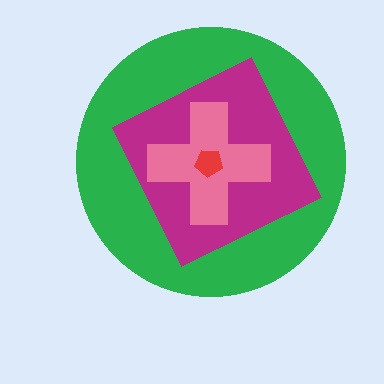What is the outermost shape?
The green circle.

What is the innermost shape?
The red pentagon.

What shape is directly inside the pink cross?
The red pentagon.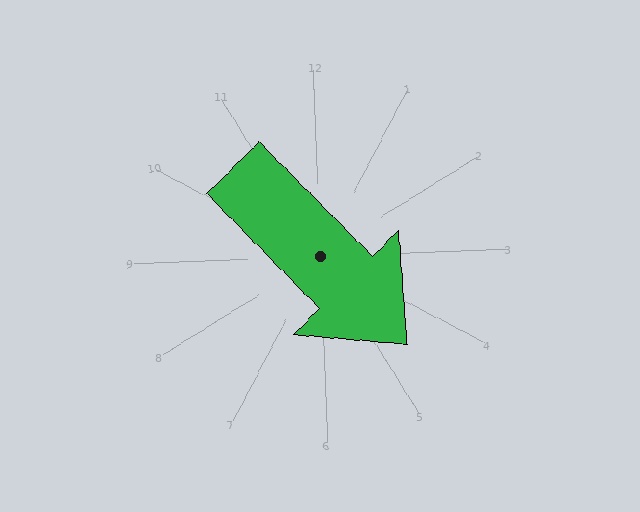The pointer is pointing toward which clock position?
Roughly 5 o'clock.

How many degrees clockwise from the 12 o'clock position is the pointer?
Approximately 138 degrees.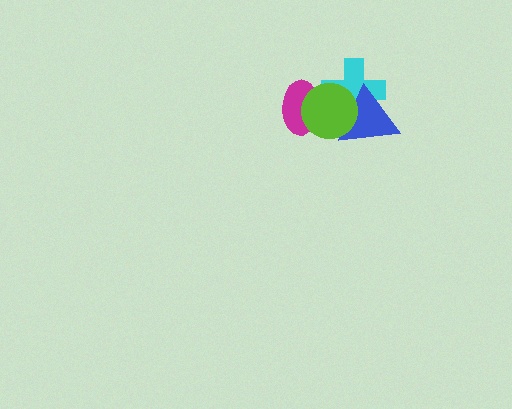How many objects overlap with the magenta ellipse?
1 object overlaps with the magenta ellipse.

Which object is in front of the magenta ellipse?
The lime circle is in front of the magenta ellipse.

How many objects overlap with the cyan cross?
2 objects overlap with the cyan cross.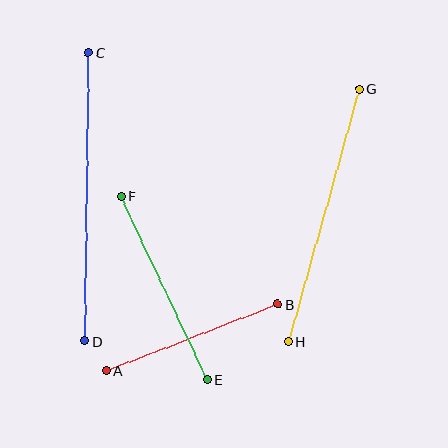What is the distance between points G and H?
The distance is approximately 262 pixels.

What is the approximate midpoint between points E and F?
The midpoint is at approximately (164, 288) pixels.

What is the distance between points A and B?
The distance is approximately 184 pixels.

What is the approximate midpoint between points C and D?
The midpoint is at approximately (87, 197) pixels.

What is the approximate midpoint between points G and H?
The midpoint is at approximately (323, 215) pixels.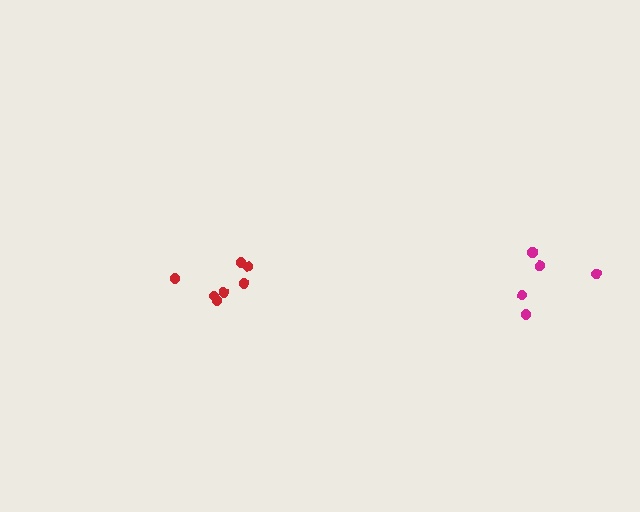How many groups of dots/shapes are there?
There are 2 groups.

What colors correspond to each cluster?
The clusters are colored: red, magenta.